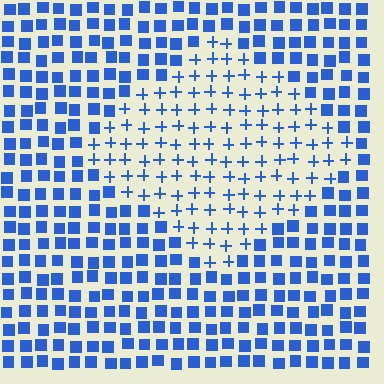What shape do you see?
I see a diamond.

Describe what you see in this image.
The image is filled with small blue elements arranged in a uniform grid. A diamond-shaped region contains plus signs, while the surrounding area contains squares. The boundary is defined purely by the change in element shape.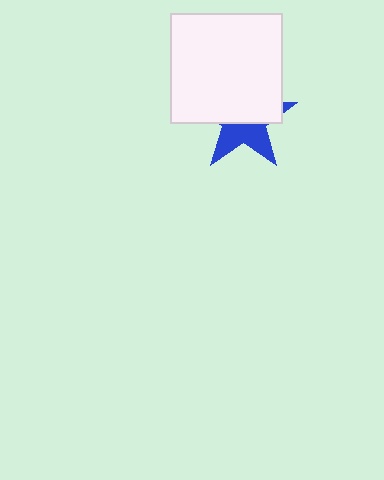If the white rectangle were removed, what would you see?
You would see the complete blue star.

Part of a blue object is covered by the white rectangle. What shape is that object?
It is a star.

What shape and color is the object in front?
The object in front is a white rectangle.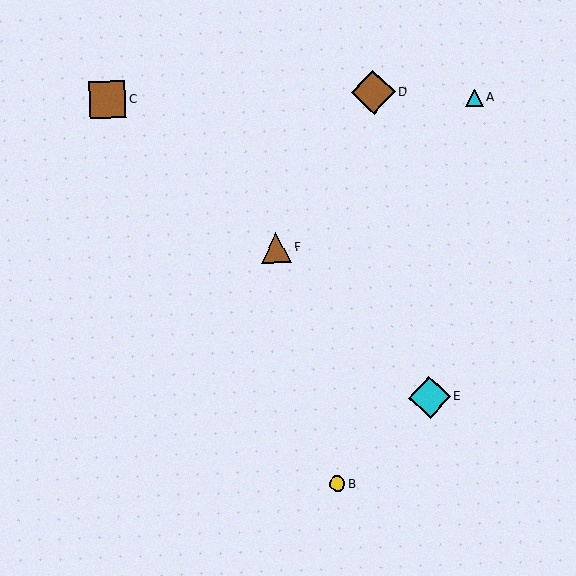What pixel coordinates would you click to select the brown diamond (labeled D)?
Click at (373, 93) to select the brown diamond D.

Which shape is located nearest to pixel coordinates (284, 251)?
The brown triangle (labeled F) at (276, 248) is nearest to that location.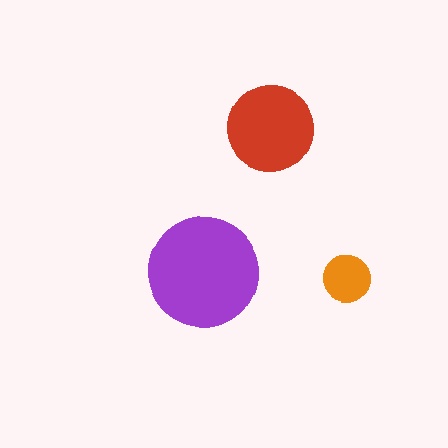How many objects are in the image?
There are 3 objects in the image.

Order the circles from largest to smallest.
the purple one, the red one, the orange one.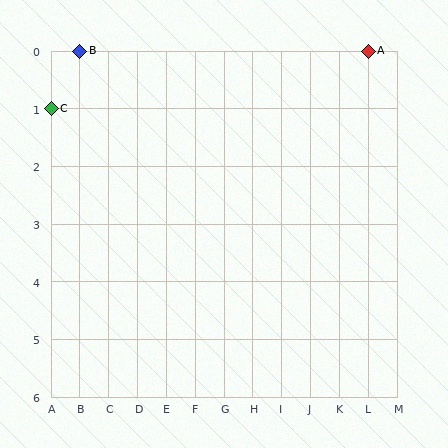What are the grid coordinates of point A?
Point A is at grid coordinates (L, 0).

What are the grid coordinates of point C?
Point C is at grid coordinates (A, 1).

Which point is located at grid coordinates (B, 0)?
Point B is at (B, 0).